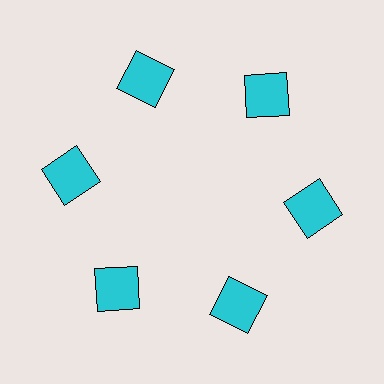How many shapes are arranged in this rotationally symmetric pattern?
There are 6 shapes, arranged in 6 groups of 1.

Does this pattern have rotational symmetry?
Yes, this pattern has 6-fold rotational symmetry. It looks the same after rotating 60 degrees around the center.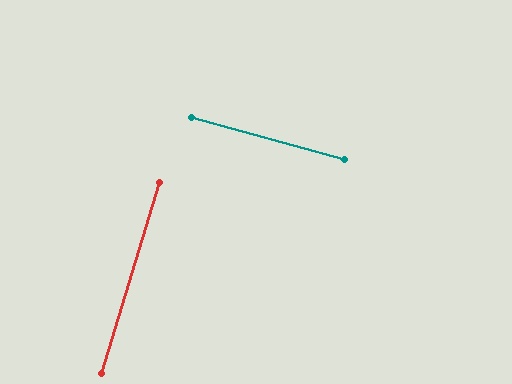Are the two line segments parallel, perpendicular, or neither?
Perpendicular — they meet at approximately 88°.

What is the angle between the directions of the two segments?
Approximately 88 degrees.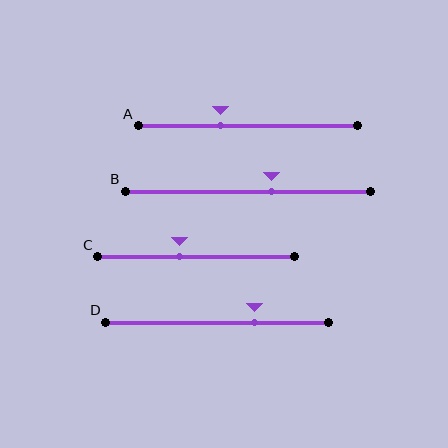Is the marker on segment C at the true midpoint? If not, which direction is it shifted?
No, the marker on segment C is shifted to the left by about 9% of the segment length.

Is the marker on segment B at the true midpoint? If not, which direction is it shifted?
No, the marker on segment B is shifted to the right by about 10% of the segment length.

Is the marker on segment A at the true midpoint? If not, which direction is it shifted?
No, the marker on segment A is shifted to the left by about 12% of the segment length.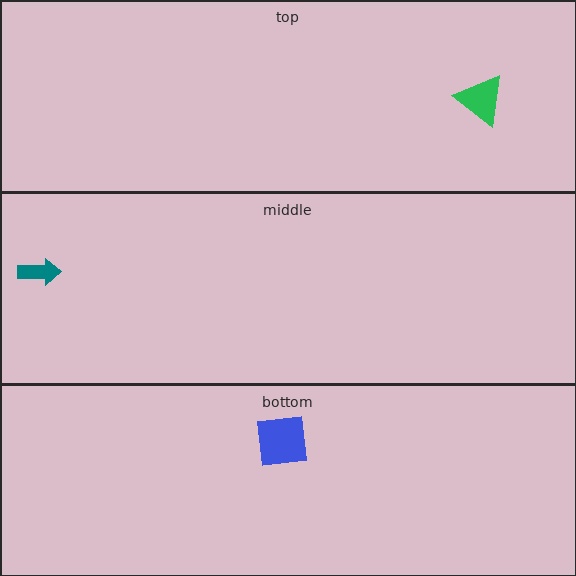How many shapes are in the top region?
1.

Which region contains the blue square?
The bottom region.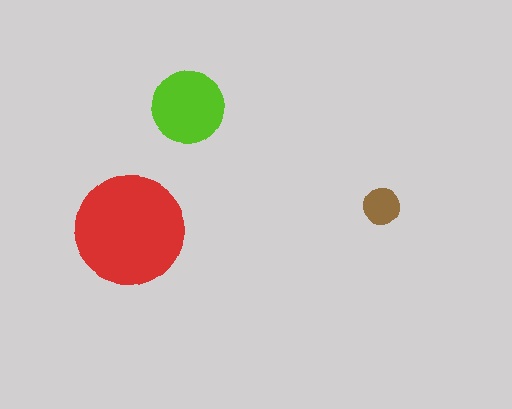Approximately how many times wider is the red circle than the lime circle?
About 1.5 times wider.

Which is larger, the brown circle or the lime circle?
The lime one.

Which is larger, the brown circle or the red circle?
The red one.